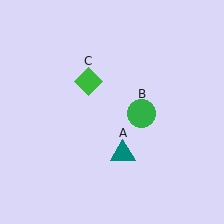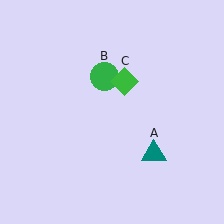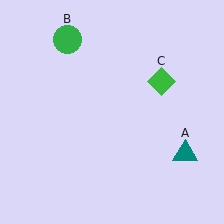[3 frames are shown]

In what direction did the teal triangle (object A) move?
The teal triangle (object A) moved right.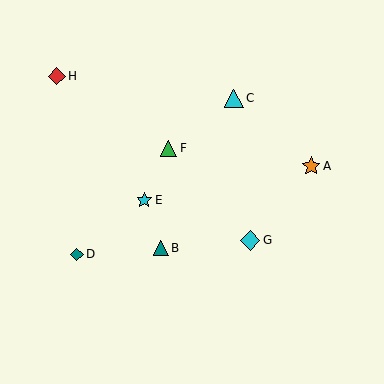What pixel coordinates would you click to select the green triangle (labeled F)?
Click at (169, 148) to select the green triangle F.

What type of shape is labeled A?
Shape A is an orange star.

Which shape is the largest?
The cyan diamond (labeled G) is the largest.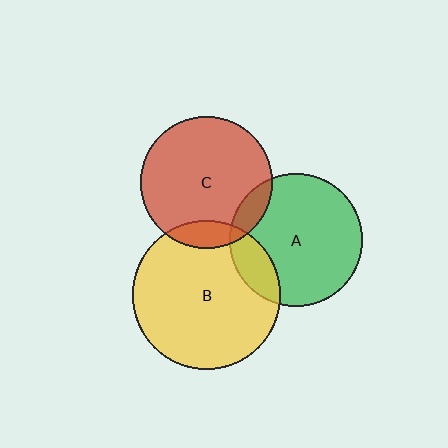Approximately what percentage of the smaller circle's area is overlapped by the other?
Approximately 10%.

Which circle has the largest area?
Circle B (yellow).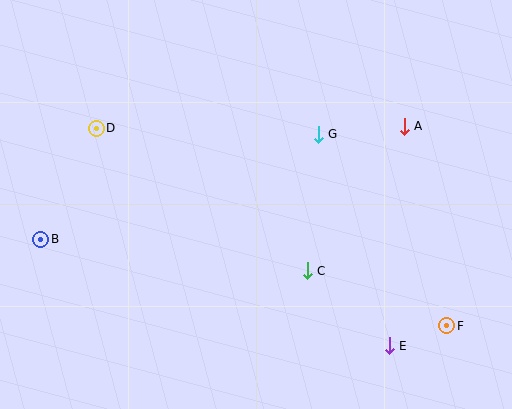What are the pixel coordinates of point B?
Point B is at (40, 239).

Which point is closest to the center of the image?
Point C at (307, 271) is closest to the center.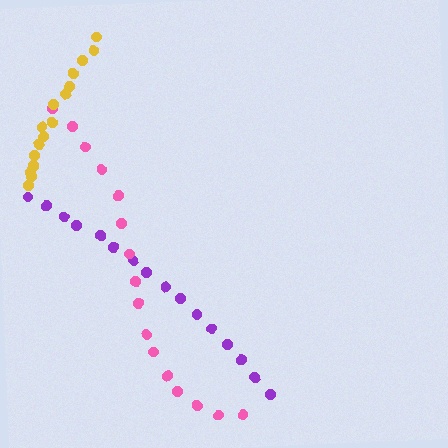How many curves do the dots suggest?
There are 3 distinct paths.